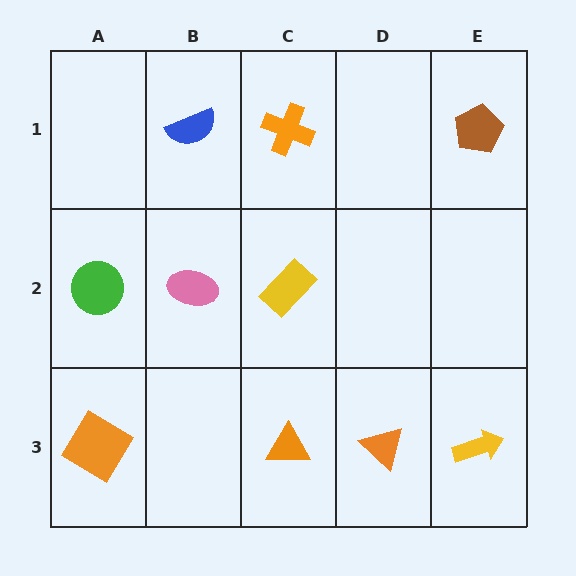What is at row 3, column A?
An orange diamond.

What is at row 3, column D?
An orange triangle.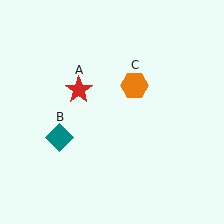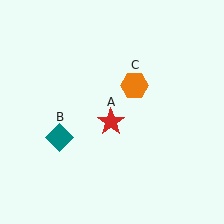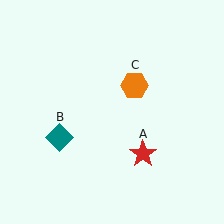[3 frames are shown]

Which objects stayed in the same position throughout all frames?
Teal diamond (object B) and orange hexagon (object C) remained stationary.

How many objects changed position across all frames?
1 object changed position: red star (object A).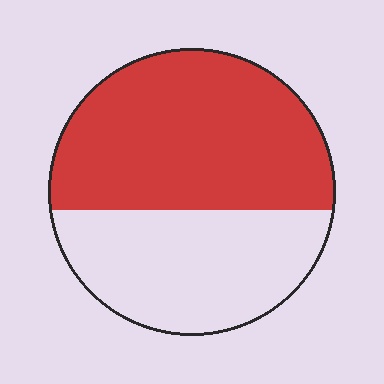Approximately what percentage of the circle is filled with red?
Approximately 60%.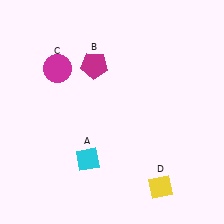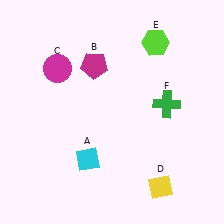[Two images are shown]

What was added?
A lime hexagon (E), a green cross (F) were added in Image 2.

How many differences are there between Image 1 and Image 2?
There are 2 differences between the two images.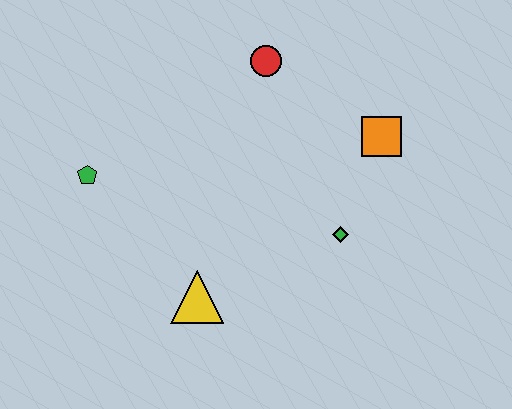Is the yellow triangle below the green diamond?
Yes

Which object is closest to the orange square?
The green diamond is closest to the orange square.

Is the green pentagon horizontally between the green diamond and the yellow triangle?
No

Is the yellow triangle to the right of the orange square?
No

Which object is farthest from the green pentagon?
The orange square is farthest from the green pentagon.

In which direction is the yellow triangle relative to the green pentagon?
The yellow triangle is below the green pentagon.